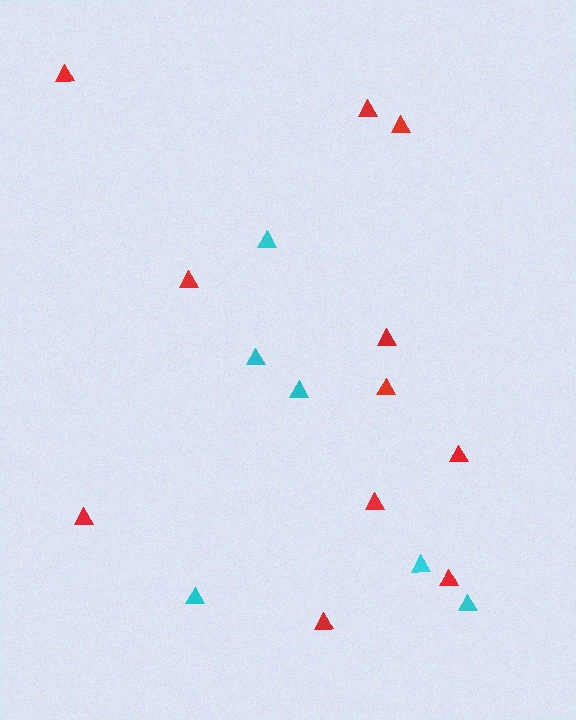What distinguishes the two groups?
There are 2 groups: one group of red triangles (11) and one group of cyan triangles (6).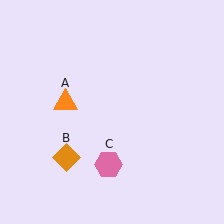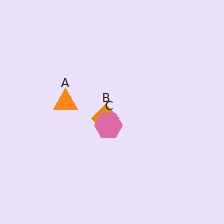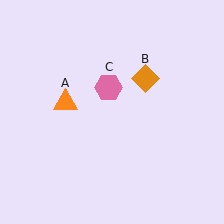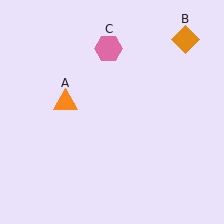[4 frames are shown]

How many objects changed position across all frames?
2 objects changed position: orange diamond (object B), pink hexagon (object C).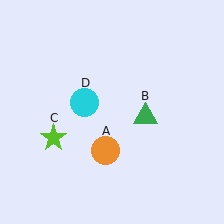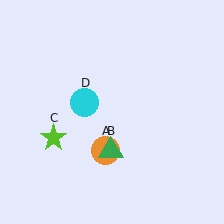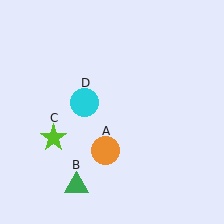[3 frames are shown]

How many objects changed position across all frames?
1 object changed position: green triangle (object B).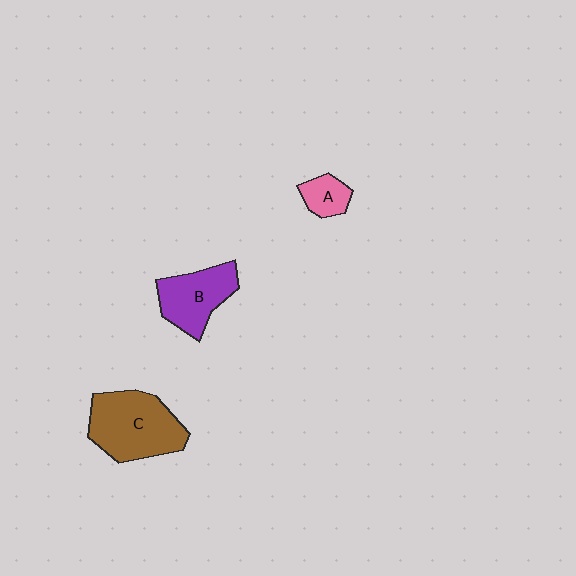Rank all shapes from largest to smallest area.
From largest to smallest: C (brown), B (purple), A (pink).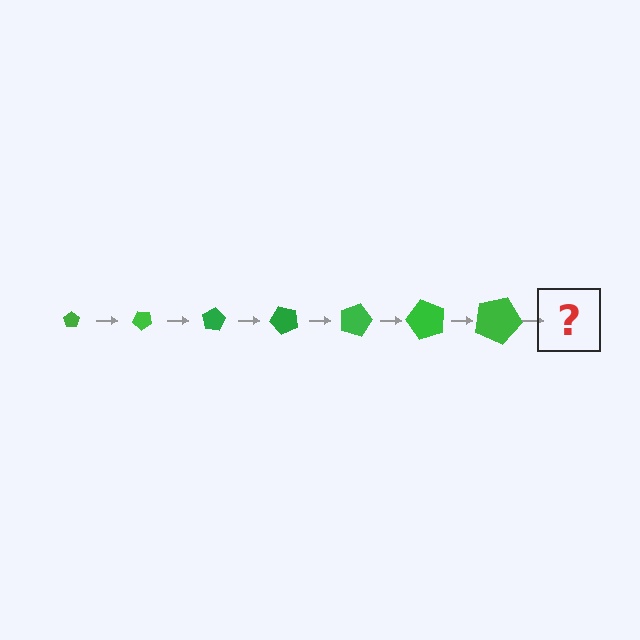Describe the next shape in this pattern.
It should be a pentagon, larger than the previous one and rotated 280 degrees from the start.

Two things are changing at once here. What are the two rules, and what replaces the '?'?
The two rules are that the pentagon grows larger each step and it rotates 40 degrees each step. The '?' should be a pentagon, larger than the previous one and rotated 280 degrees from the start.